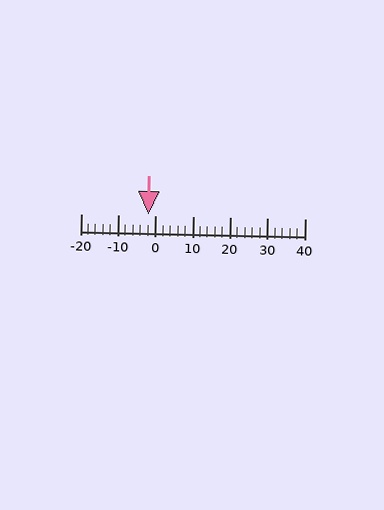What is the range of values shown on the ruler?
The ruler shows values from -20 to 40.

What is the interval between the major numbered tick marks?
The major tick marks are spaced 10 units apart.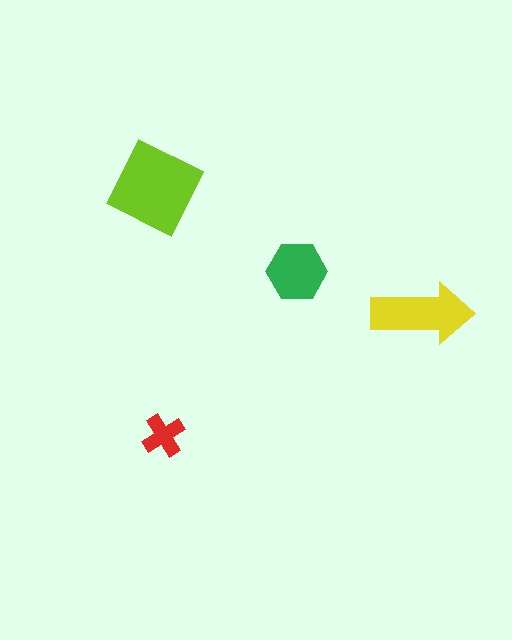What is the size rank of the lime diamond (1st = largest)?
1st.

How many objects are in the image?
There are 4 objects in the image.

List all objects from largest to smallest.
The lime diamond, the yellow arrow, the green hexagon, the red cross.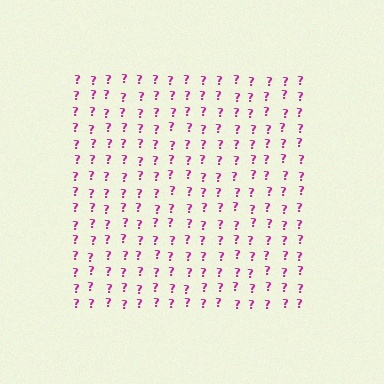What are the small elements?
The small elements are question marks.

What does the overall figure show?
The overall figure shows a square.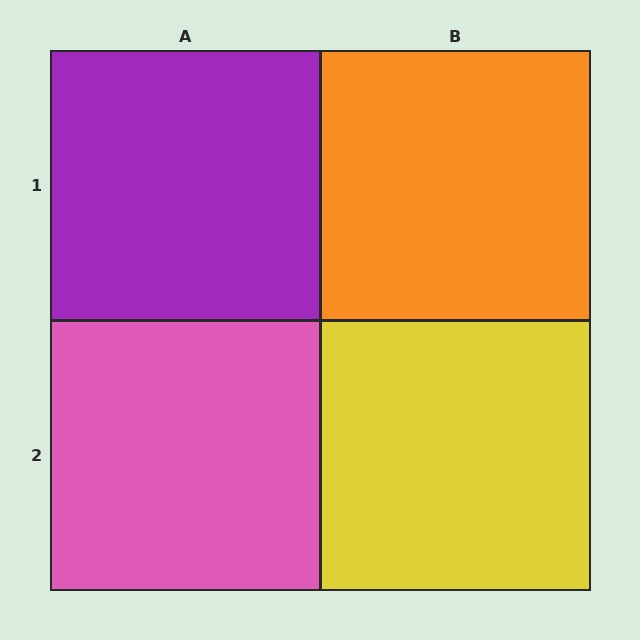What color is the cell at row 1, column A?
Purple.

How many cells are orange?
1 cell is orange.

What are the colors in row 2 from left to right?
Pink, yellow.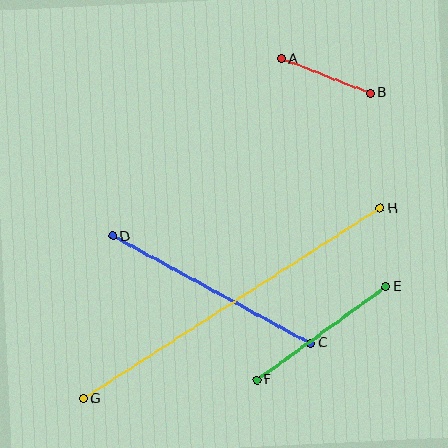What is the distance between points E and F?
The distance is approximately 159 pixels.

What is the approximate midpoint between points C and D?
The midpoint is at approximately (212, 290) pixels.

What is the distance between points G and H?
The distance is approximately 353 pixels.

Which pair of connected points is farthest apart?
Points G and H are farthest apart.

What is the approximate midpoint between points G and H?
The midpoint is at approximately (232, 303) pixels.